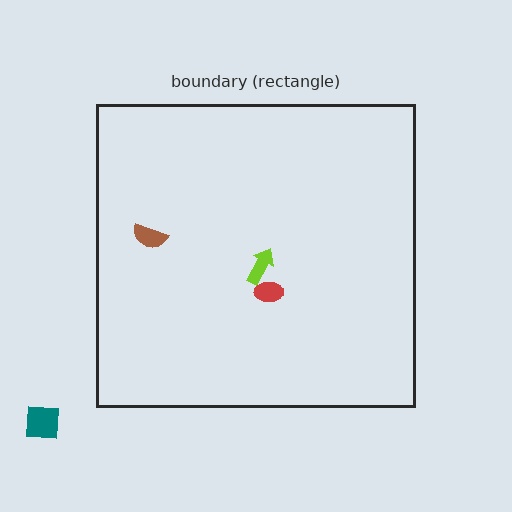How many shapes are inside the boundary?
3 inside, 1 outside.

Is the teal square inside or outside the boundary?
Outside.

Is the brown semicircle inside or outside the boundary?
Inside.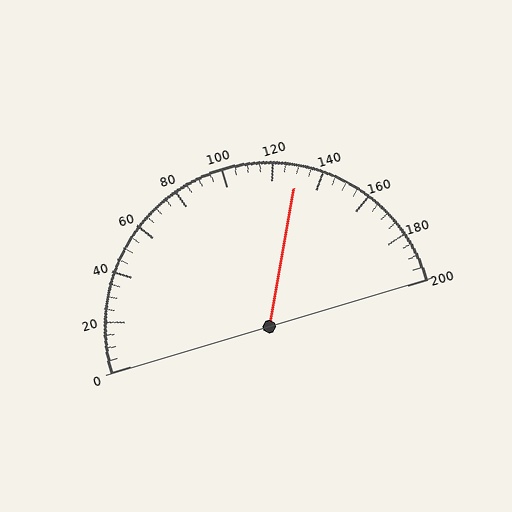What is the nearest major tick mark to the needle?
The nearest major tick mark is 120.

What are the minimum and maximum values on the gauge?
The gauge ranges from 0 to 200.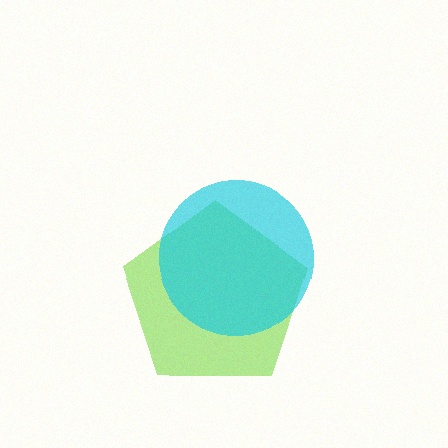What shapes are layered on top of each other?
The layered shapes are: a lime pentagon, a cyan circle.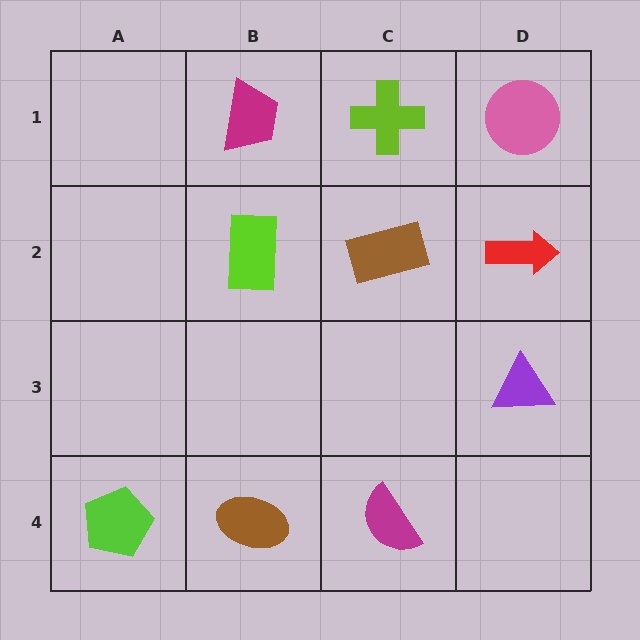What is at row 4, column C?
A magenta semicircle.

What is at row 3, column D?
A purple triangle.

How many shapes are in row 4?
3 shapes.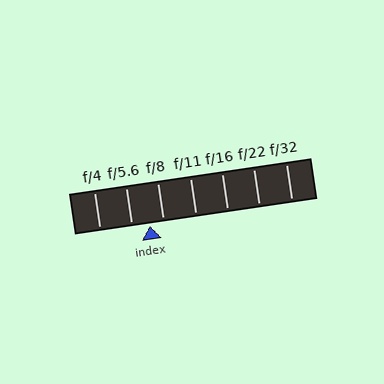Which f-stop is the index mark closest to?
The index mark is closest to f/8.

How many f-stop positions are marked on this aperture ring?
There are 7 f-stop positions marked.